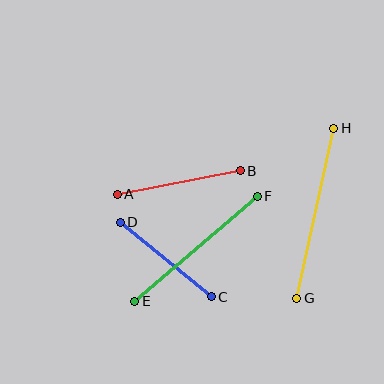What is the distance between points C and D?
The distance is approximately 118 pixels.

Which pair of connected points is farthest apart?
Points G and H are farthest apart.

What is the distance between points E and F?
The distance is approximately 161 pixels.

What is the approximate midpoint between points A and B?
The midpoint is at approximately (179, 182) pixels.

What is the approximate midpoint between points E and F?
The midpoint is at approximately (196, 249) pixels.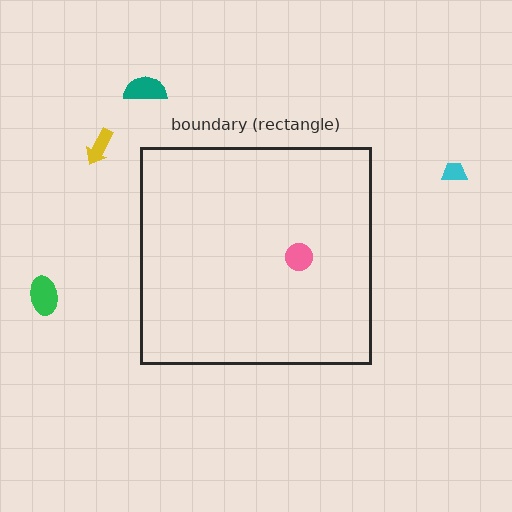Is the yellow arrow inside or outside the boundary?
Outside.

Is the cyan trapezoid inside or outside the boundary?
Outside.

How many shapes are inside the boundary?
1 inside, 4 outside.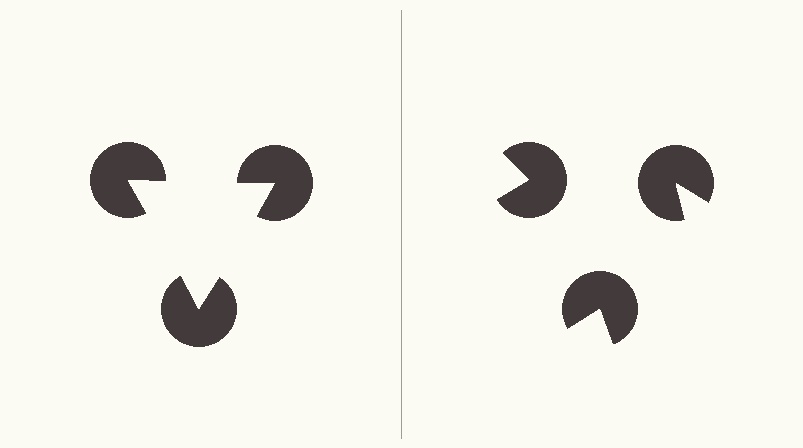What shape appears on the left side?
An illusory triangle.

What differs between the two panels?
The pac-man discs are positioned identically on both sides; only the wedge orientations differ. On the left they align to a triangle; on the right they are misaligned.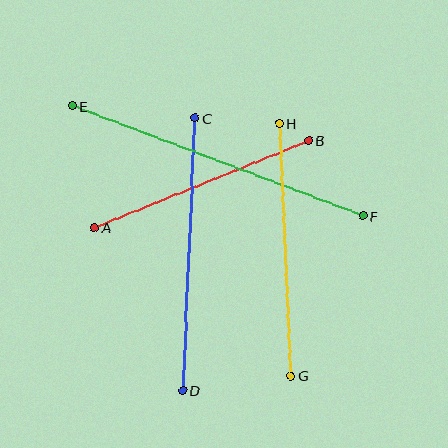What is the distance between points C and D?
The distance is approximately 272 pixels.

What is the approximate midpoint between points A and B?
The midpoint is at approximately (202, 184) pixels.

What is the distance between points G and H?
The distance is approximately 253 pixels.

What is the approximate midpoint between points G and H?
The midpoint is at approximately (286, 250) pixels.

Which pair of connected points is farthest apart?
Points E and F are farthest apart.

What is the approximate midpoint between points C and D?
The midpoint is at approximately (189, 254) pixels.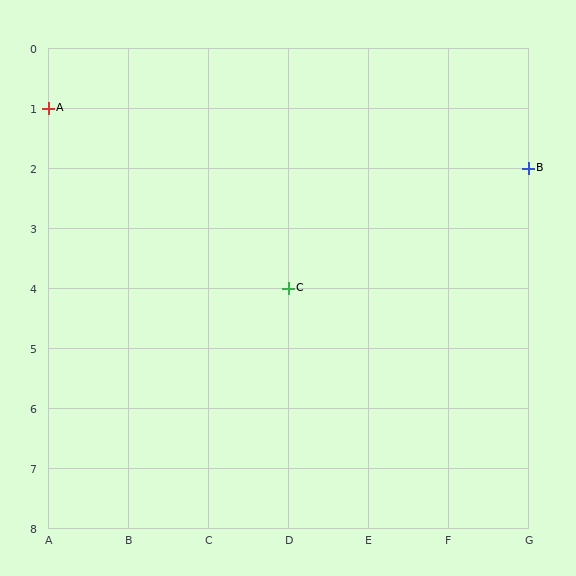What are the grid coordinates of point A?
Point A is at grid coordinates (A, 1).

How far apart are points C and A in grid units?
Points C and A are 3 columns and 3 rows apart (about 4.2 grid units diagonally).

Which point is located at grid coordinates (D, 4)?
Point C is at (D, 4).